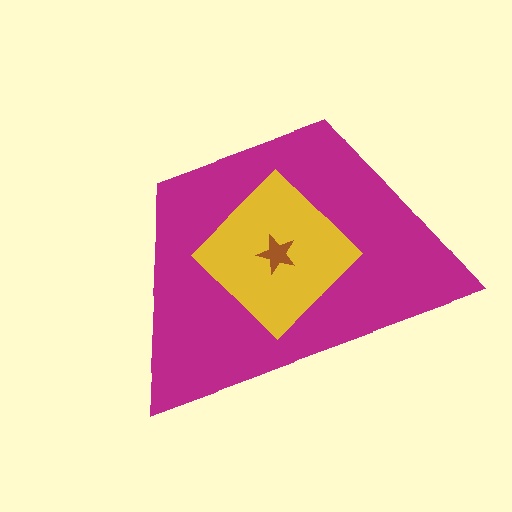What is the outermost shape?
The magenta trapezoid.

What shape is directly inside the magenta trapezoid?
The yellow diamond.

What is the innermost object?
The brown star.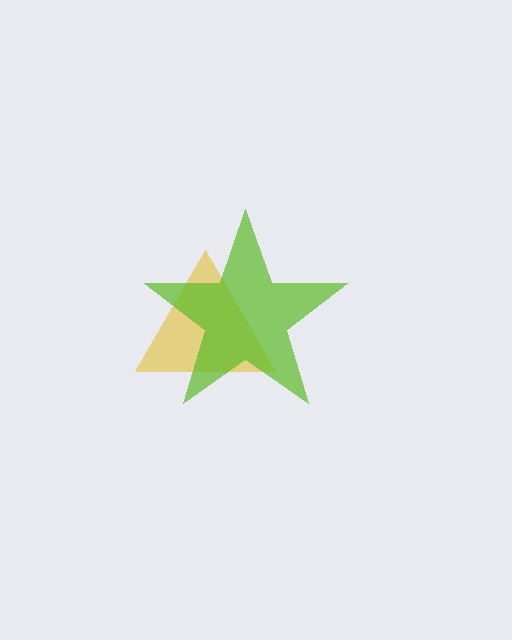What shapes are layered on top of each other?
The layered shapes are: a yellow triangle, a lime star.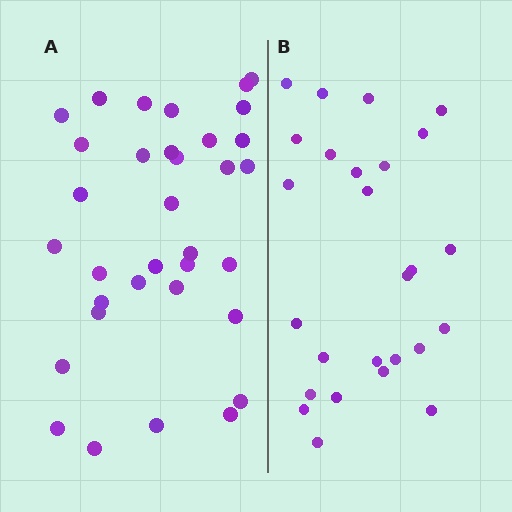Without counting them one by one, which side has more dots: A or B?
Region A (the left region) has more dots.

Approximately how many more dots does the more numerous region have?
Region A has roughly 8 or so more dots than region B.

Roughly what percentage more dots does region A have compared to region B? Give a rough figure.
About 30% more.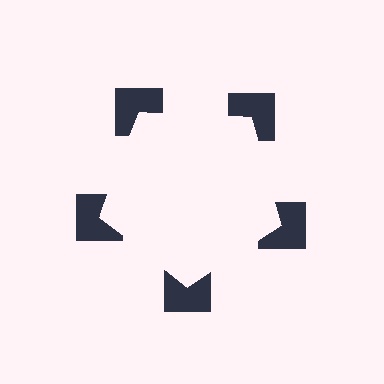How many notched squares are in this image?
There are 5 — one at each vertex of the illusory pentagon.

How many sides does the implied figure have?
5 sides.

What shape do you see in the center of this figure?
An illusory pentagon — its edges are inferred from the aligned wedge cuts in the notched squares, not physically drawn.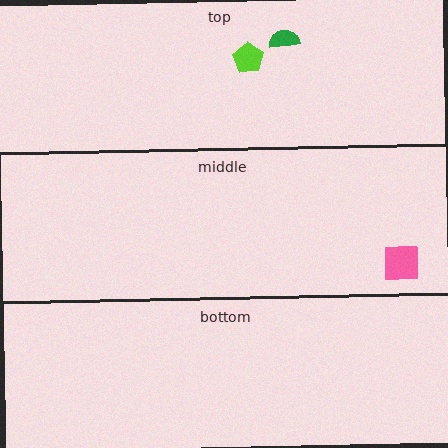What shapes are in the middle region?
The pink square.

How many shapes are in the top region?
2.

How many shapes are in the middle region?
1.